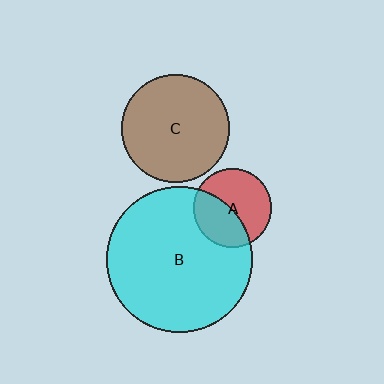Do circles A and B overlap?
Yes.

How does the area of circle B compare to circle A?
Approximately 3.4 times.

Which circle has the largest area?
Circle B (cyan).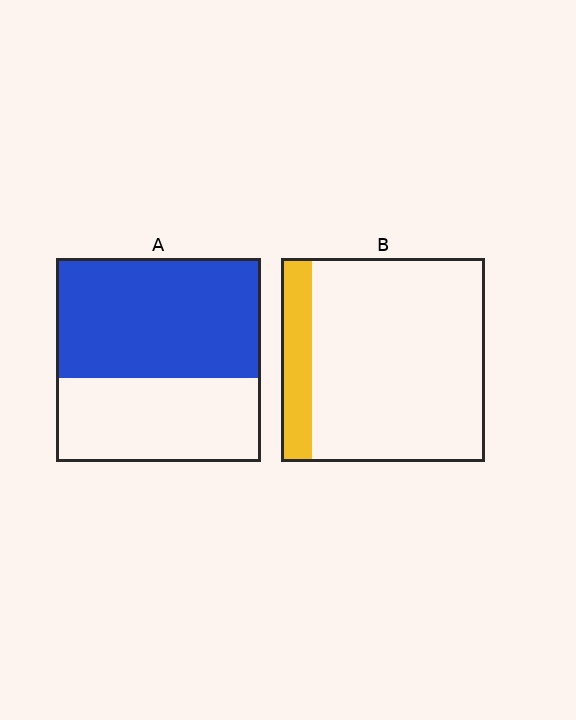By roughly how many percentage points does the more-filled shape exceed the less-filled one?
By roughly 45 percentage points (A over B).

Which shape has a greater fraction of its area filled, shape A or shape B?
Shape A.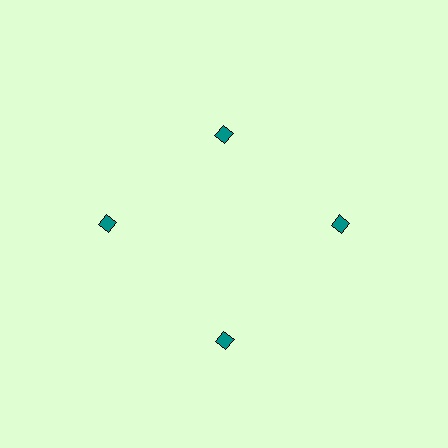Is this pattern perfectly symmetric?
No. The 4 teal diamonds are arranged in a ring, but one element near the 12 o'clock position is pulled inward toward the center, breaking the 4-fold rotational symmetry.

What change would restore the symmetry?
The symmetry would be restored by moving it outward, back onto the ring so that all 4 diamonds sit at equal angles and equal distance from the center.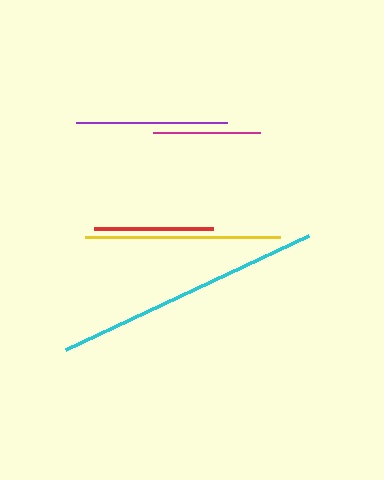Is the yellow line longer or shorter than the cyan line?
The cyan line is longer than the yellow line.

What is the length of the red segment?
The red segment is approximately 120 pixels long.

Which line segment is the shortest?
The magenta line is the shortest at approximately 107 pixels.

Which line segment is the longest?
The cyan line is the longest at approximately 268 pixels.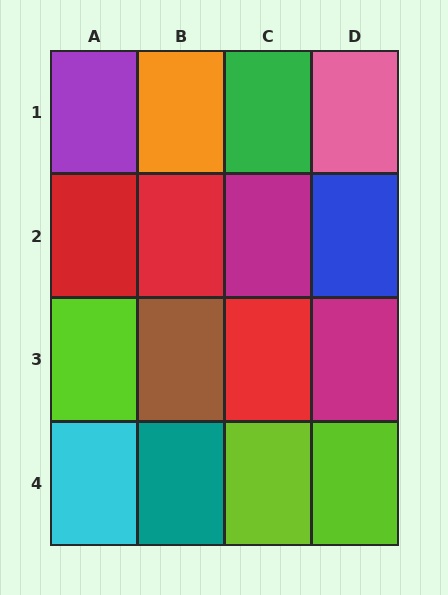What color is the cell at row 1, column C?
Green.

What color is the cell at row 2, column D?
Blue.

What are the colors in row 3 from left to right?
Lime, brown, red, magenta.